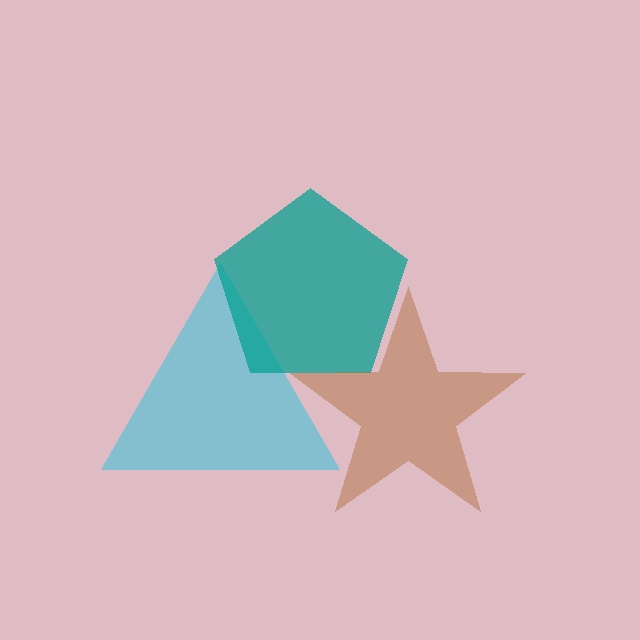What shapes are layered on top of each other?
The layered shapes are: a cyan triangle, a teal pentagon, a brown star.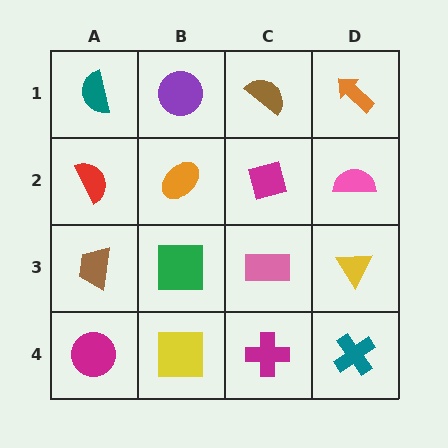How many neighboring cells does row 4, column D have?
2.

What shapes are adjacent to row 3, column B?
An orange ellipse (row 2, column B), a yellow square (row 4, column B), a brown trapezoid (row 3, column A), a pink rectangle (row 3, column C).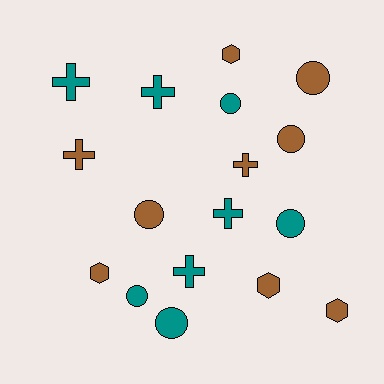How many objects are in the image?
There are 17 objects.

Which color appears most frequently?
Brown, with 9 objects.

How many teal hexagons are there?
There are no teal hexagons.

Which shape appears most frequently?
Circle, with 7 objects.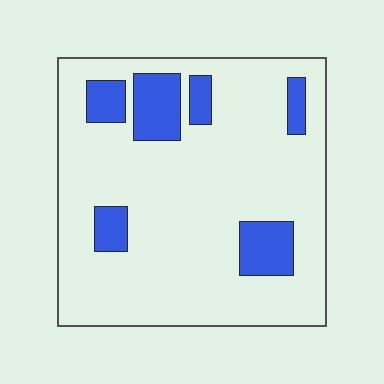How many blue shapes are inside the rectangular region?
6.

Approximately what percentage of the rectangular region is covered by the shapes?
Approximately 15%.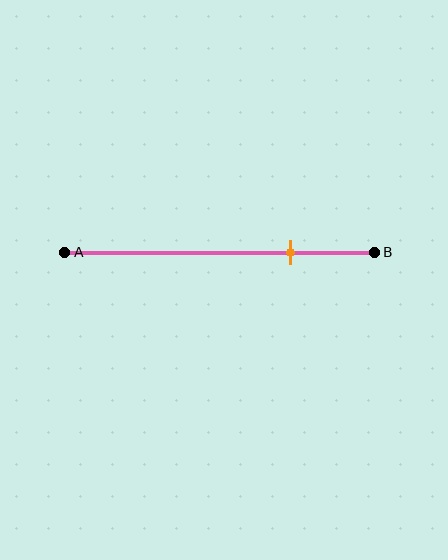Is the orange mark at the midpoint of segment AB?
No, the mark is at about 75% from A, not at the 50% midpoint.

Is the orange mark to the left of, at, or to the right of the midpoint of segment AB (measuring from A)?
The orange mark is to the right of the midpoint of segment AB.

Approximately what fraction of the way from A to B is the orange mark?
The orange mark is approximately 75% of the way from A to B.